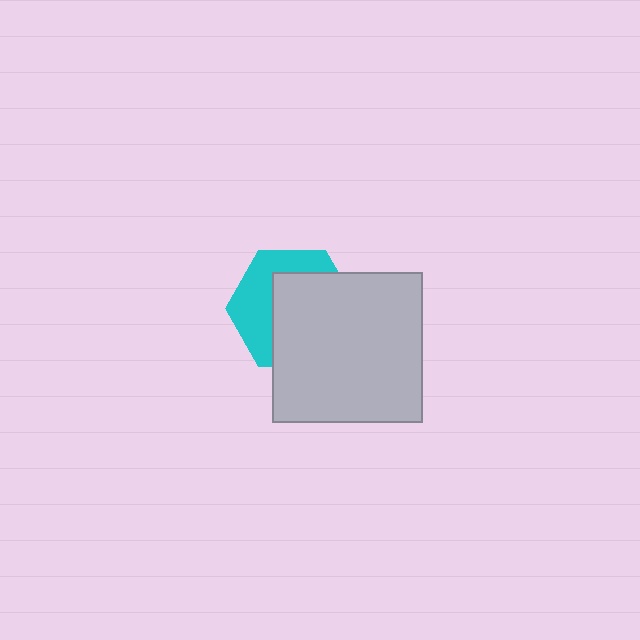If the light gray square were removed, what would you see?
You would see the complete cyan hexagon.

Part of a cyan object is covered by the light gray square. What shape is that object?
It is a hexagon.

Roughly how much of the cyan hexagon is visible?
A small part of it is visible (roughly 41%).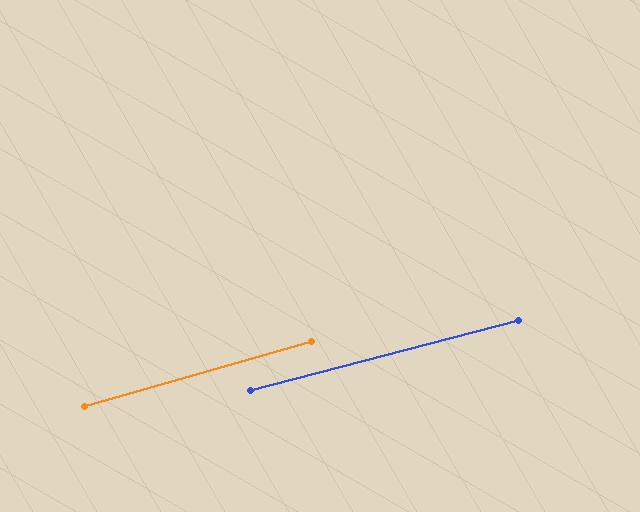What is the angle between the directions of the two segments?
Approximately 1 degree.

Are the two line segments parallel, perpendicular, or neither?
Parallel — their directions differ by only 1.4°.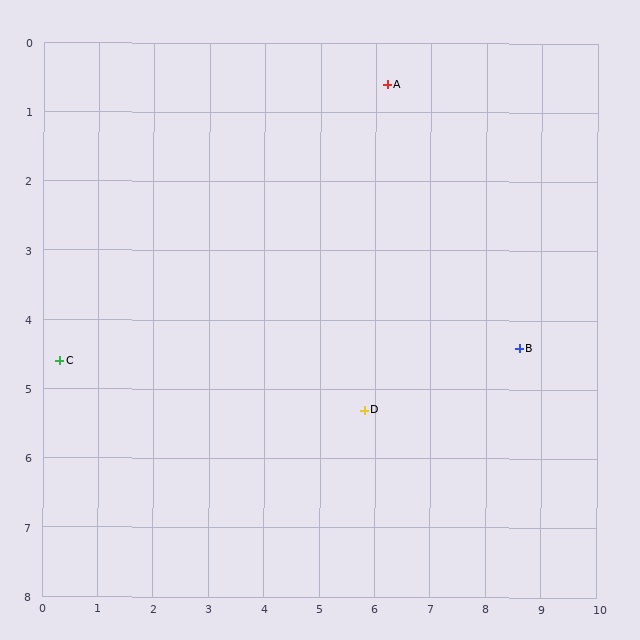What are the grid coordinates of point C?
Point C is at approximately (0.3, 4.6).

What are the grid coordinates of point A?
Point A is at approximately (6.2, 0.6).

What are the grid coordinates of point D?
Point D is at approximately (5.8, 5.3).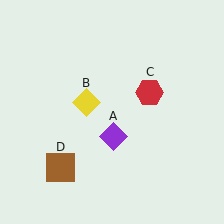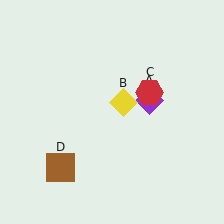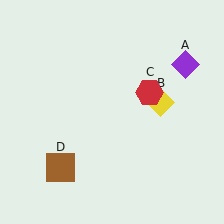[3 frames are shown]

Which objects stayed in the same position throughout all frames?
Red hexagon (object C) and brown square (object D) remained stationary.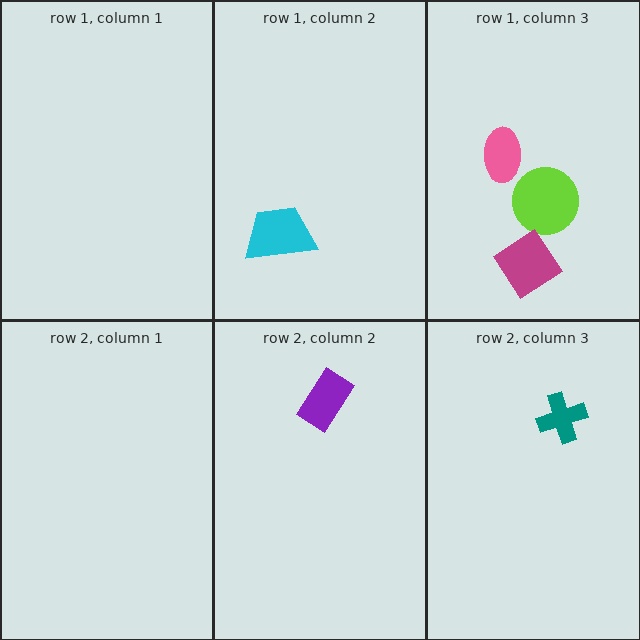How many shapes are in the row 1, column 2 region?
1.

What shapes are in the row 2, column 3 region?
The teal cross.